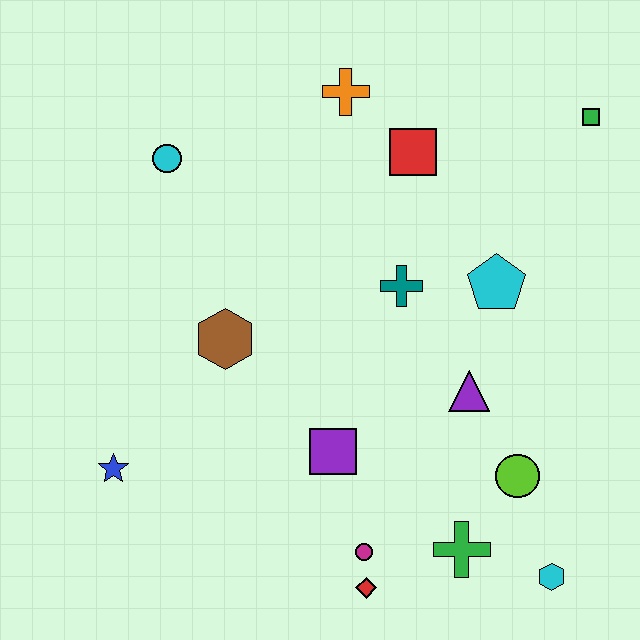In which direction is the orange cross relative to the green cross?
The orange cross is above the green cross.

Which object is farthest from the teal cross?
The blue star is farthest from the teal cross.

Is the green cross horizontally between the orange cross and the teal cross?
No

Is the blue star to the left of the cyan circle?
Yes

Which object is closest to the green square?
The red square is closest to the green square.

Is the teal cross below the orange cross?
Yes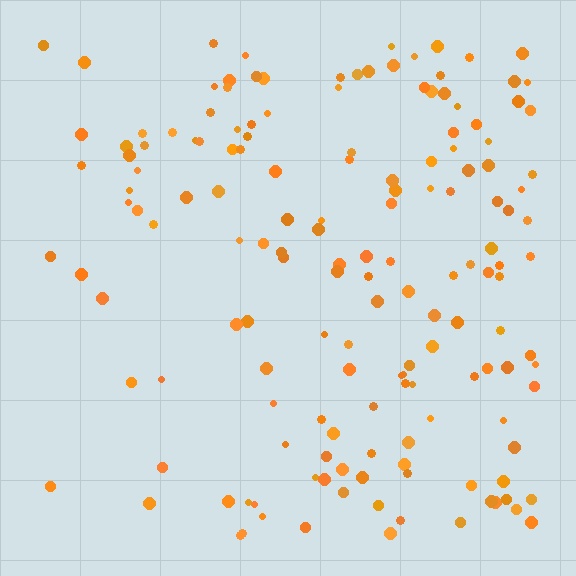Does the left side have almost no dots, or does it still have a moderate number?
Still a moderate number, just noticeably fewer than the right.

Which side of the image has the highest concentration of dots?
The right.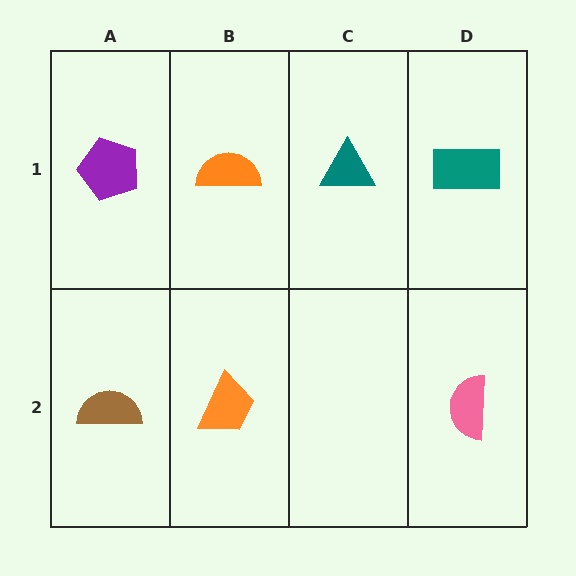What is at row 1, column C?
A teal triangle.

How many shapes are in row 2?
3 shapes.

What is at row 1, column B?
An orange semicircle.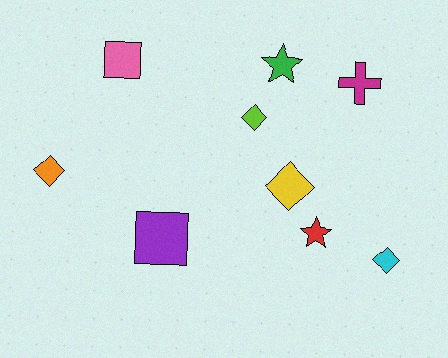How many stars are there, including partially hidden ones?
There are 2 stars.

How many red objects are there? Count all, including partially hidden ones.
There is 1 red object.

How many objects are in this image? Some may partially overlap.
There are 9 objects.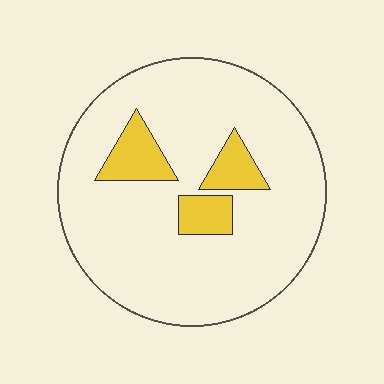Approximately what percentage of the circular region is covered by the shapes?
Approximately 15%.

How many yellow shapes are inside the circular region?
3.